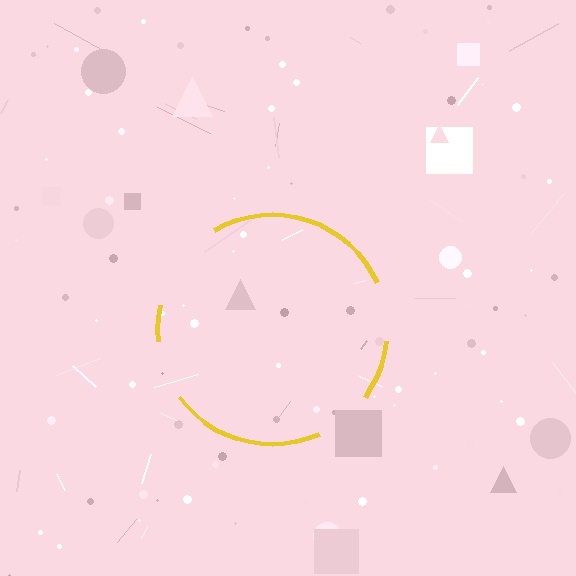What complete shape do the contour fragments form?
The contour fragments form a circle.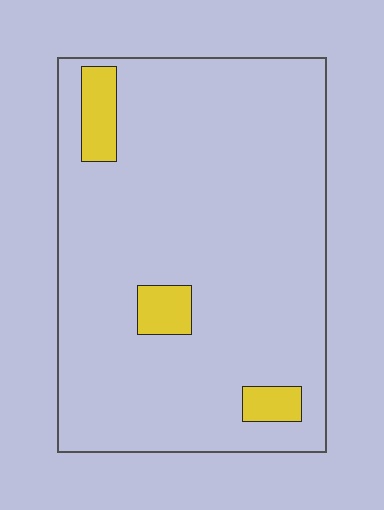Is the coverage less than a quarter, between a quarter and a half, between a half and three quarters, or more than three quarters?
Less than a quarter.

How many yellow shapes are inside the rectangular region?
3.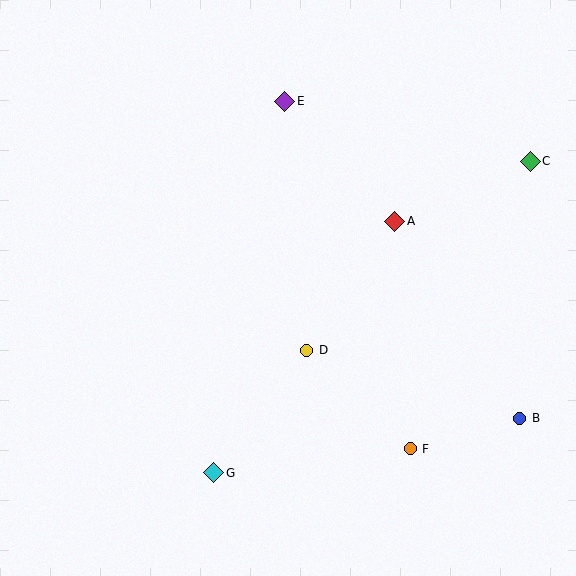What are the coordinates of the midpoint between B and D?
The midpoint between B and D is at (413, 384).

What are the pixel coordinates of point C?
Point C is at (530, 161).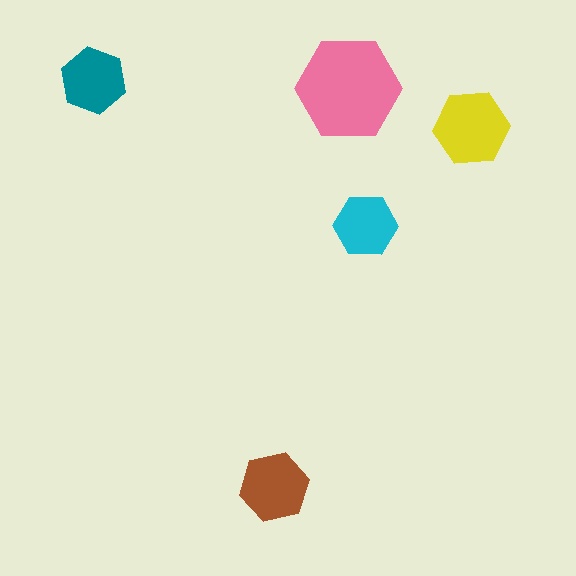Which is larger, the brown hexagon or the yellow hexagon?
The yellow one.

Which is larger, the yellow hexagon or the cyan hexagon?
The yellow one.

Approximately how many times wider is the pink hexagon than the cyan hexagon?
About 1.5 times wider.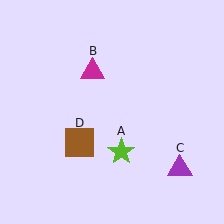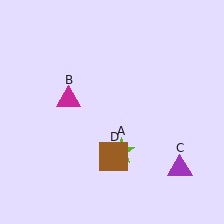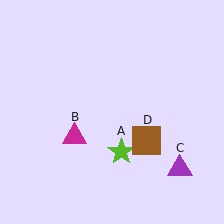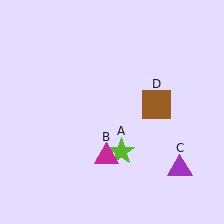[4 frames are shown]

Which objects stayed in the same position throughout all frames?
Lime star (object A) and purple triangle (object C) remained stationary.